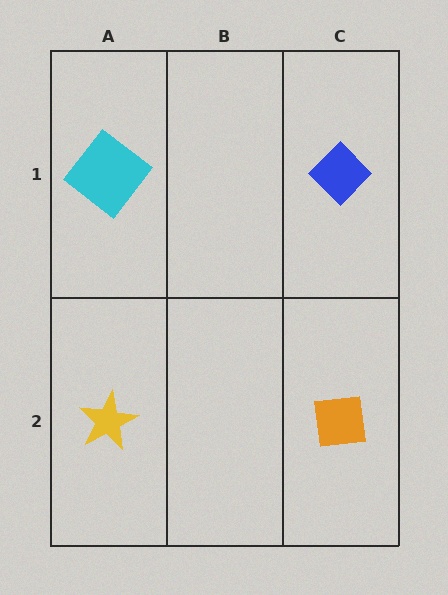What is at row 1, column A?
A cyan diamond.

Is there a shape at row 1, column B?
No, that cell is empty.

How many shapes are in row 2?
2 shapes.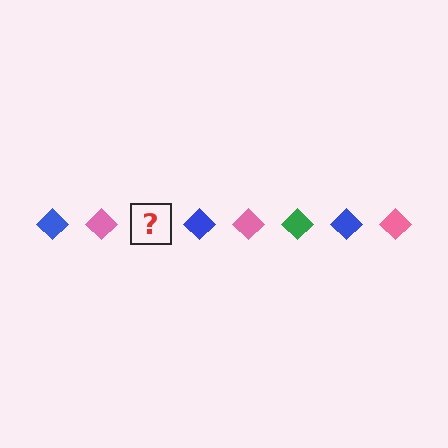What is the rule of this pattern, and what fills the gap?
The rule is that the pattern cycles through blue, pink, green diamonds. The gap should be filled with a green diamond.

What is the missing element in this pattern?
The missing element is a green diamond.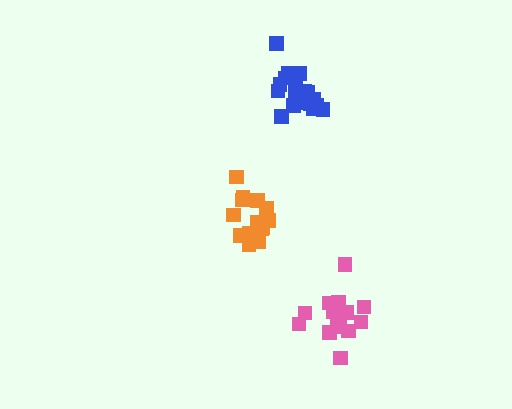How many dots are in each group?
Group 1: 20 dots, Group 2: 15 dots, Group 3: 16 dots (51 total).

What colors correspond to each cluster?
The clusters are colored: blue, orange, pink.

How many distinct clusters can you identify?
There are 3 distinct clusters.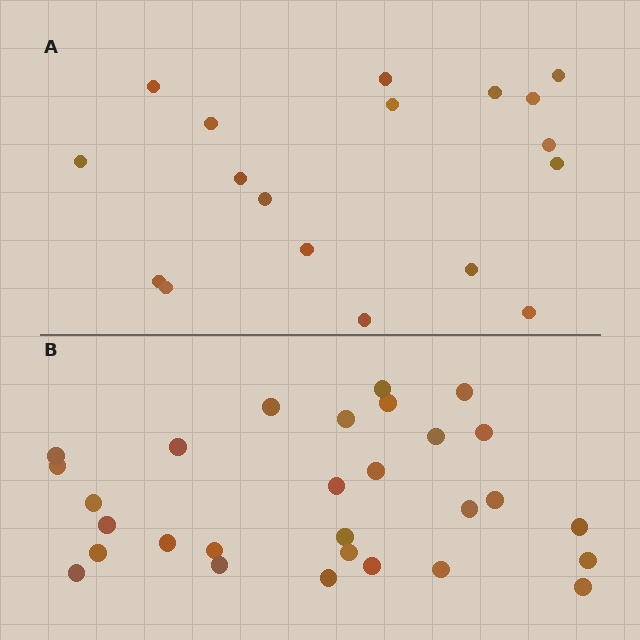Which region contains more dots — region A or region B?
Region B (the bottom region) has more dots.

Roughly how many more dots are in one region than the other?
Region B has roughly 12 or so more dots than region A.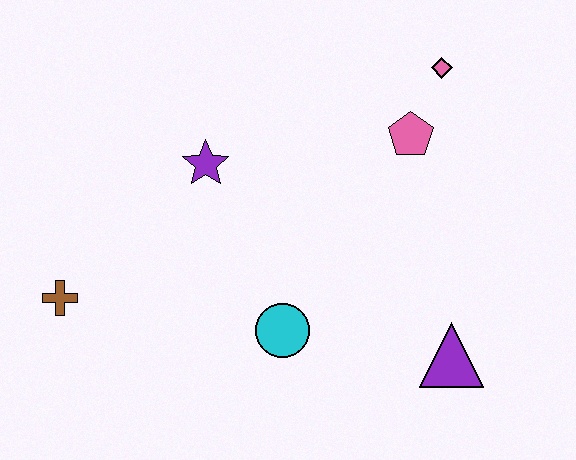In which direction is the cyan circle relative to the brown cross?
The cyan circle is to the right of the brown cross.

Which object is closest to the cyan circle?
The purple triangle is closest to the cyan circle.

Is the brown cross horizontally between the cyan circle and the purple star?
No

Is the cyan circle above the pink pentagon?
No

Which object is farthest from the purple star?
The purple triangle is farthest from the purple star.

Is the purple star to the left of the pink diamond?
Yes